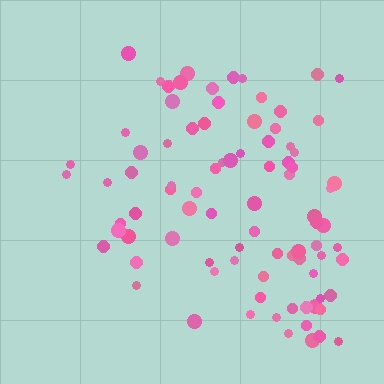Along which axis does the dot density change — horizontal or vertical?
Horizontal.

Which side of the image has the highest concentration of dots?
The right.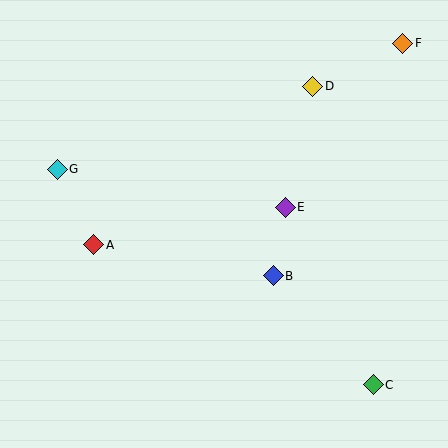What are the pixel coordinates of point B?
Point B is at (273, 276).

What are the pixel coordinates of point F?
Point F is at (403, 43).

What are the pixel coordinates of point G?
Point G is at (57, 169).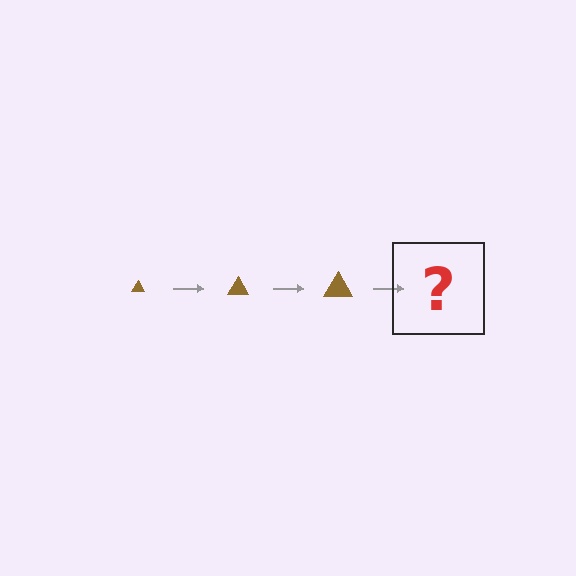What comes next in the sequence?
The next element should be a brown triangle, larger than the previous one.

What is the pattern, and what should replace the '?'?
The pattern is that the triangle gets progressively larger each step. The '?' should be a brown triangle, larger than the previous one.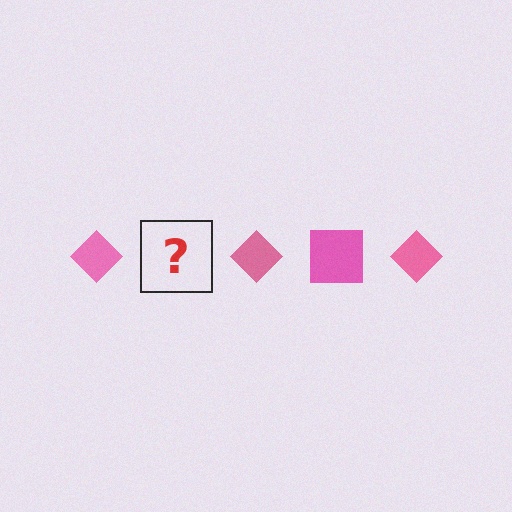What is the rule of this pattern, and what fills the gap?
The rule is that the pattern cycles through diamond, square shapes in pink. The gap should be filled with a pink square.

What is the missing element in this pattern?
The missing element is a pink square.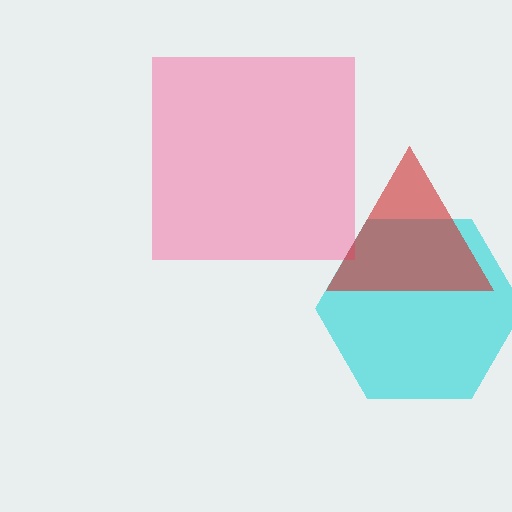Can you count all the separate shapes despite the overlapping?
Yes, there are 3 separate shapes.